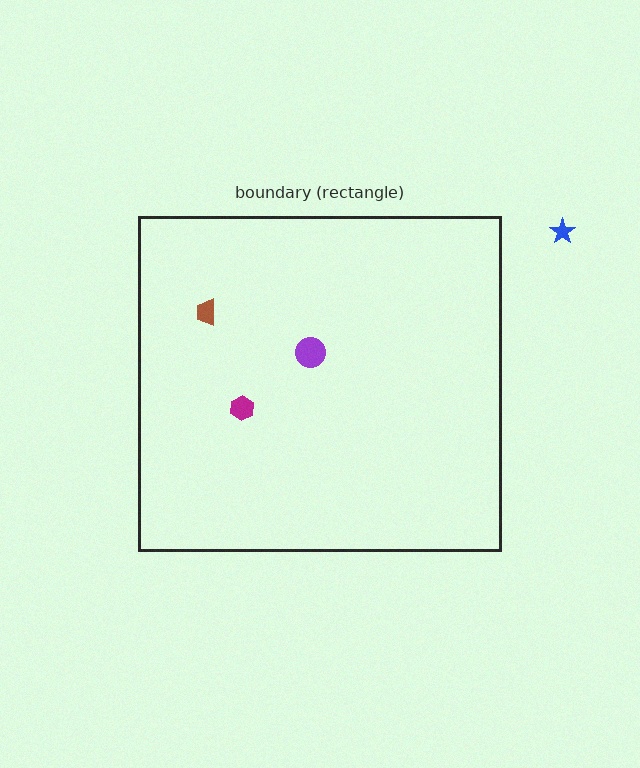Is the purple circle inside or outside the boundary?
Inside.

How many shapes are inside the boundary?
3 inside, 1 outside.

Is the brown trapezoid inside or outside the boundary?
Inside.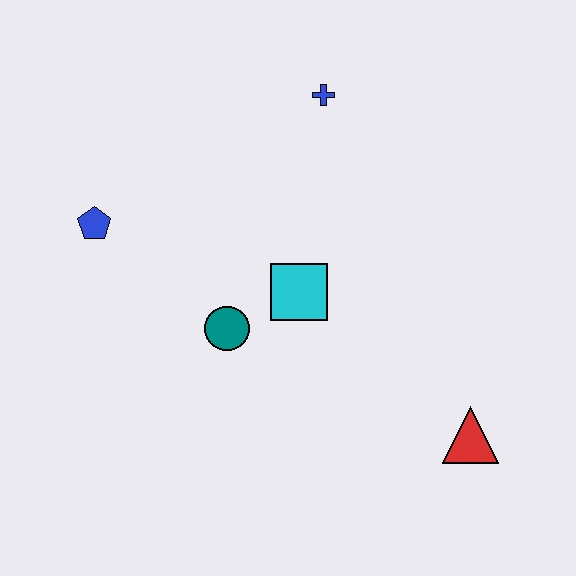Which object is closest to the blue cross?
The cyan square is closest to the blue cross.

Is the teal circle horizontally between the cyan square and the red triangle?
No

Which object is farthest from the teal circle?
The red triangle is farthest from the teal circle.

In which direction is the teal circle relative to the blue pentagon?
The teal circle is to the right of the blue pentagon.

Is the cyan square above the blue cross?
No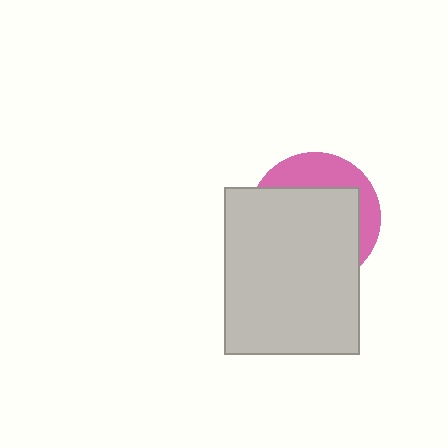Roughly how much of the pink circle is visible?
A small part of it is visible (roughly 31%).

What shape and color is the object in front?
The object in front is a light gray rectangle.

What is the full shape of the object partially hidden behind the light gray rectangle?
The partially hidden object is a pink circle.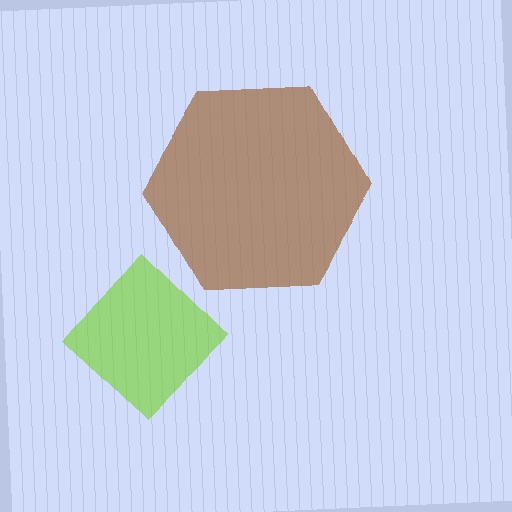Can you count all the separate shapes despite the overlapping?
Yes, there are 2 separate shapes.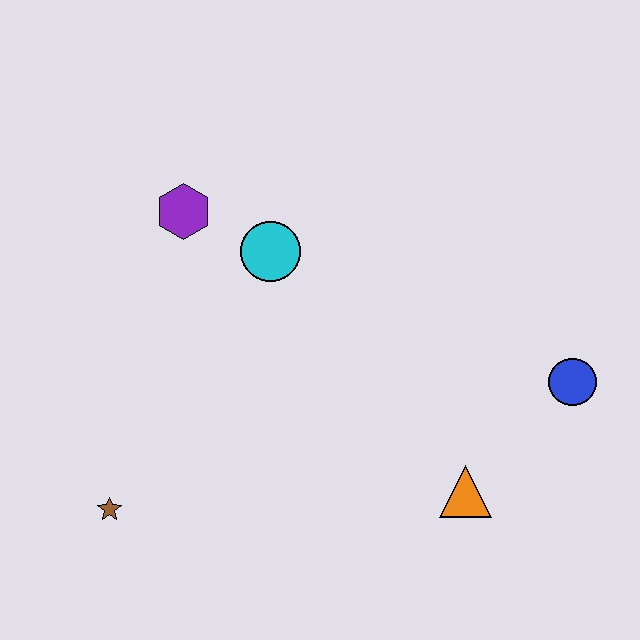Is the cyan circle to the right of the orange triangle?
No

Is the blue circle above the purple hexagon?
No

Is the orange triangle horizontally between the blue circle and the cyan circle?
Yes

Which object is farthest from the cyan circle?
The blue circle is farthest from the cyan circle.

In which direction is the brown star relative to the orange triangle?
The brown star is to the left of the orange triangle.